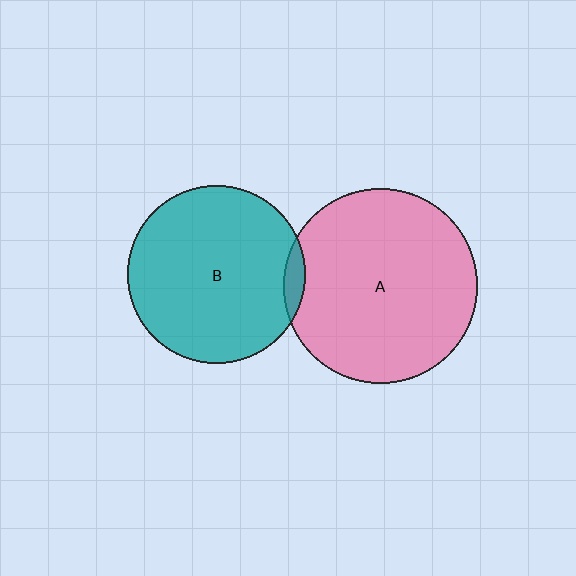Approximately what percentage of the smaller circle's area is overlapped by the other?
Approximately 5%.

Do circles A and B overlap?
Yes.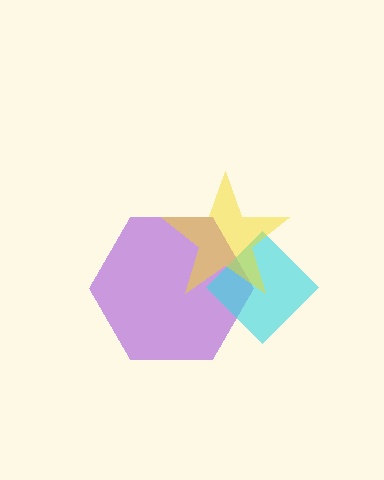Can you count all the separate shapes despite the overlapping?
Yes, there are 3 separate shapes.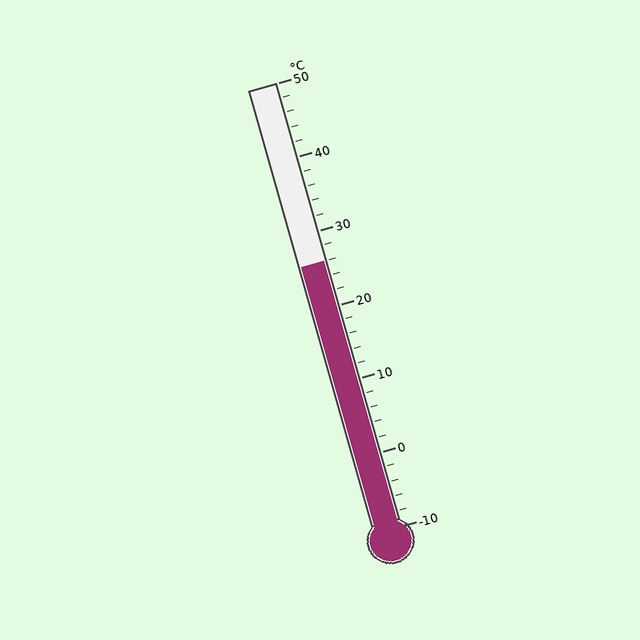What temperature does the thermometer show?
The thermometer shows approximately 26°C.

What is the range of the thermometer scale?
The thermometer scale ranges from -10°C to 50°C.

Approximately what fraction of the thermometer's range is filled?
The thermometer is filled to approximately 60% of its range.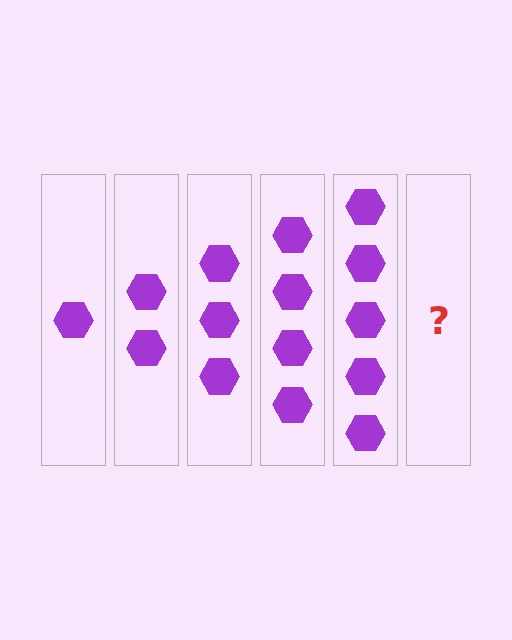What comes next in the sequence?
The next element should be 6 hexagons.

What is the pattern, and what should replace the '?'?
The pattern is that each step adds one more hexagon. The '?' should be 6 hexagons.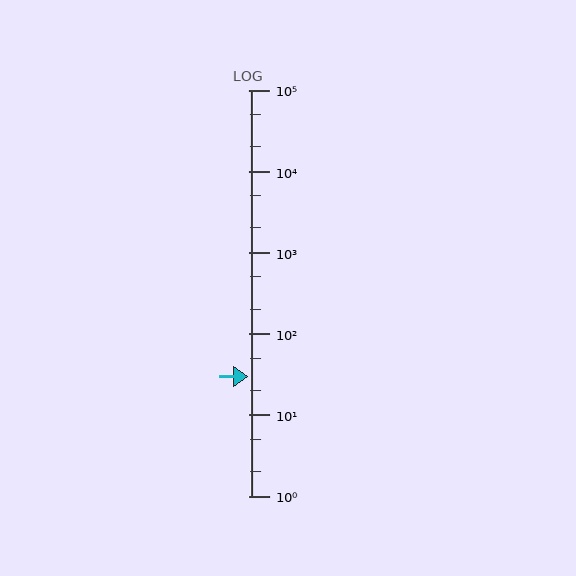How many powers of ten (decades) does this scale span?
The scale spans 5 decades, from 1 to 100000.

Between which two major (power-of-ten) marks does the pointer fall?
The pointer is between 10 and 100.